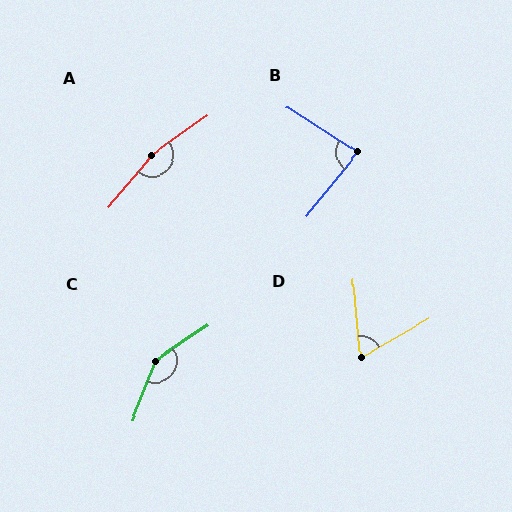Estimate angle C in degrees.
Approximately 145 degrees.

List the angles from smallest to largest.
D (66°), B (83°), C (145°), A (165°).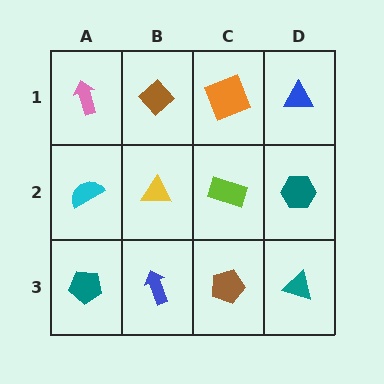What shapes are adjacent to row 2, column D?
A blue triangle (row 1, column D), a teal triangle (row 3, column D), a lime rectangle (row 2, column C).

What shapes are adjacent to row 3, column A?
A cyan semicircle (row 2, column A), a blue arrow (row 3, column B).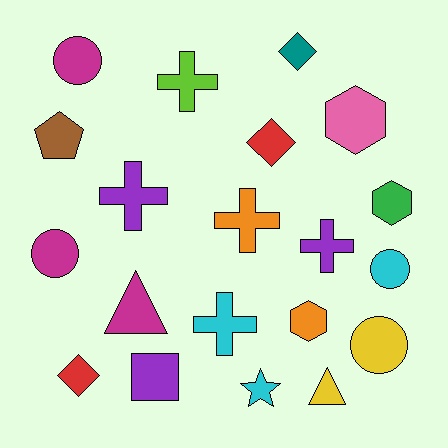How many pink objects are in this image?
There is 1 pink object.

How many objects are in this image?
There are 20 objects.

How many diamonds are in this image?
There are 3 diamonds.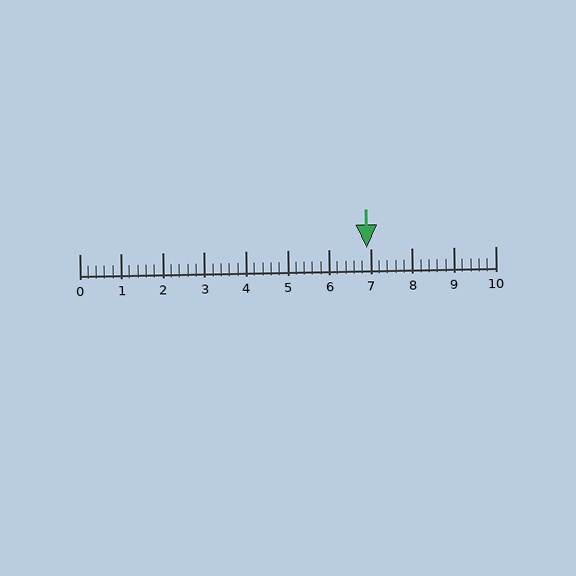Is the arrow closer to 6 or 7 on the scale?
The arrow is closer to 7.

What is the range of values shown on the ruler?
The ruler shows values from 0 to 10.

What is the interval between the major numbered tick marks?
The major tick marks are spaced 1 units apart.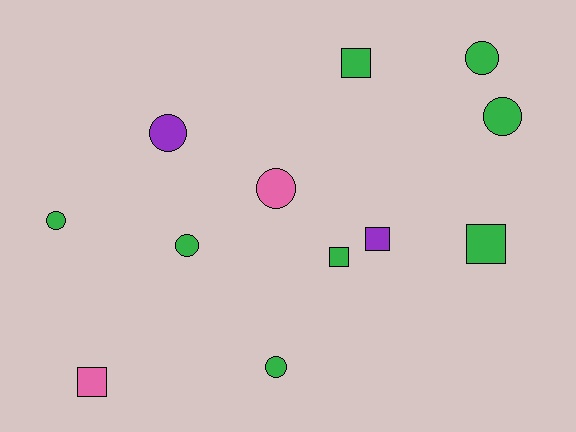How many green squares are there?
There are 3 green squares.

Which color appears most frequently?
Green, with 8 objects.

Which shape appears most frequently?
Circle, with 7 objects.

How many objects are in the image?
There are 12 objects.